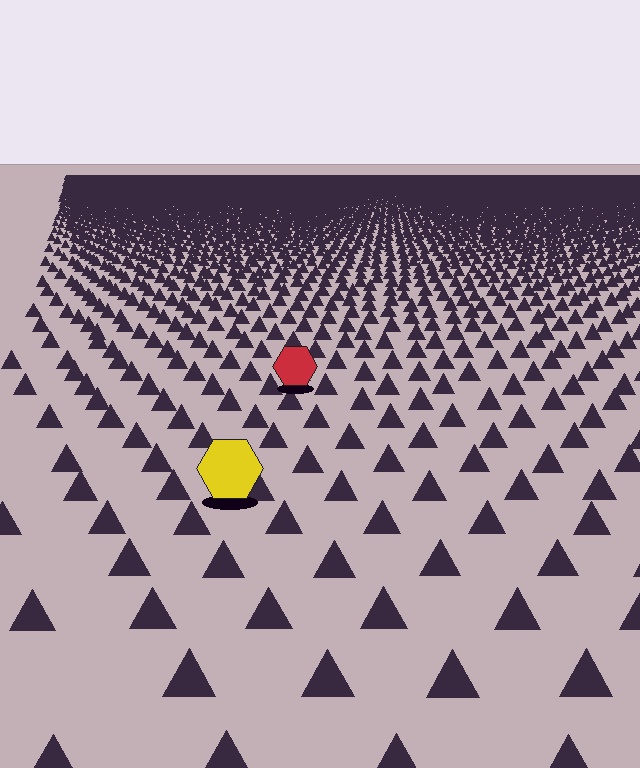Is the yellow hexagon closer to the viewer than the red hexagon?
Yes. The yellow hexagon is closer — you can tell from the texture gradient: the ground texture is coarser near it.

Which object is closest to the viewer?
The yellow hexagon is closest. The texture marks near it are larger and more spread out.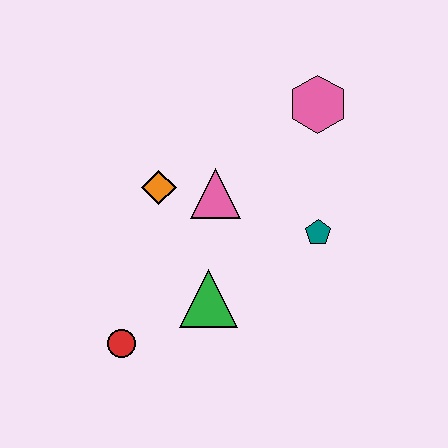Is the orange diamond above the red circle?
Yes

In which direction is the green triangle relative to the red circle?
The green triangle is to the right of the red circle.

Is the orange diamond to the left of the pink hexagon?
Yes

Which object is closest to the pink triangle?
The orange diamond is closest to the pink triangle.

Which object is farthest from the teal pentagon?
The red circle is farthest from the teal pentagon.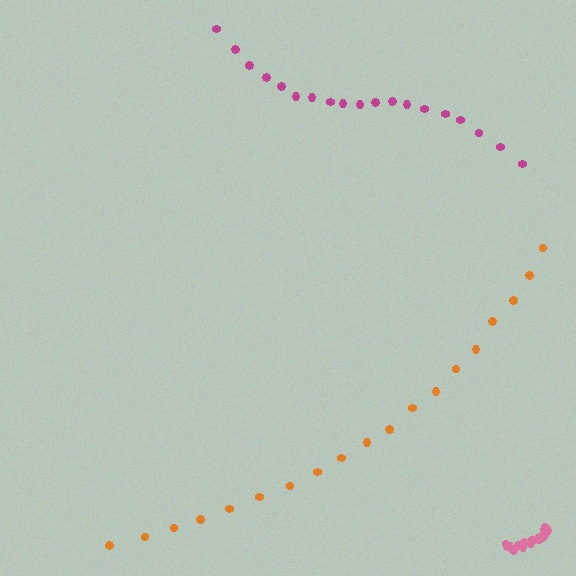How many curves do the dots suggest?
There are 3 distinct paths.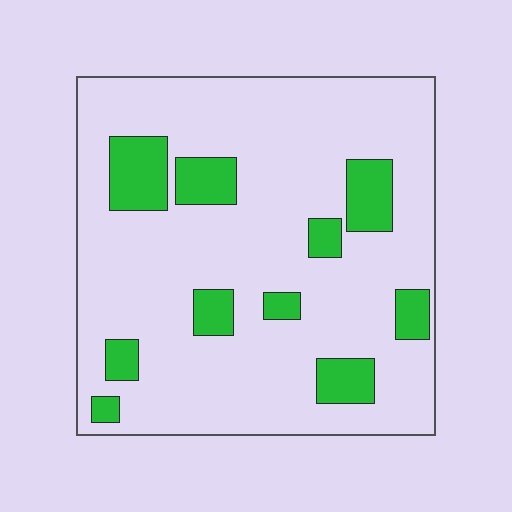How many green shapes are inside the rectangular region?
10.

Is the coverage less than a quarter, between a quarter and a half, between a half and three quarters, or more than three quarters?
Less than a quarter.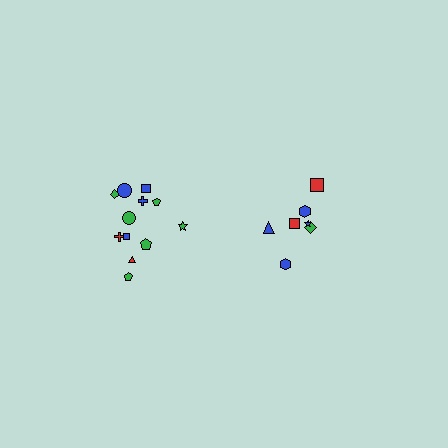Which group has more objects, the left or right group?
The left group.